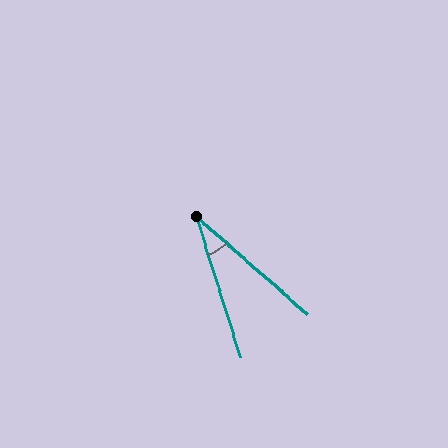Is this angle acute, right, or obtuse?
It is acute.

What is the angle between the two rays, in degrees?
Approximately 31 degrees.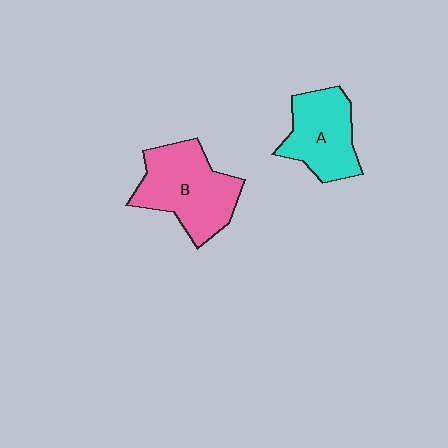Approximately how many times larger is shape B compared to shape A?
Approximately 1.3 times.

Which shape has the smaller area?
Shape A (cyan).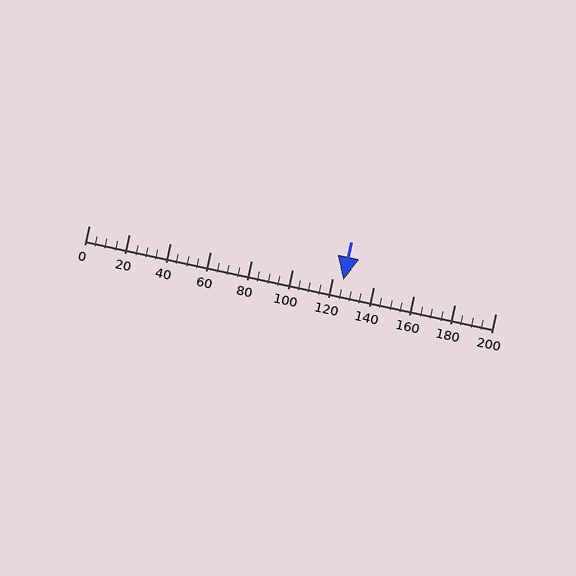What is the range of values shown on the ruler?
The ruler shows values from 0 to 200.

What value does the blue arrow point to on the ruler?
The blue arrow points to approximately 125.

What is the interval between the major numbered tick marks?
The major tick marks are spaced 20 units apart.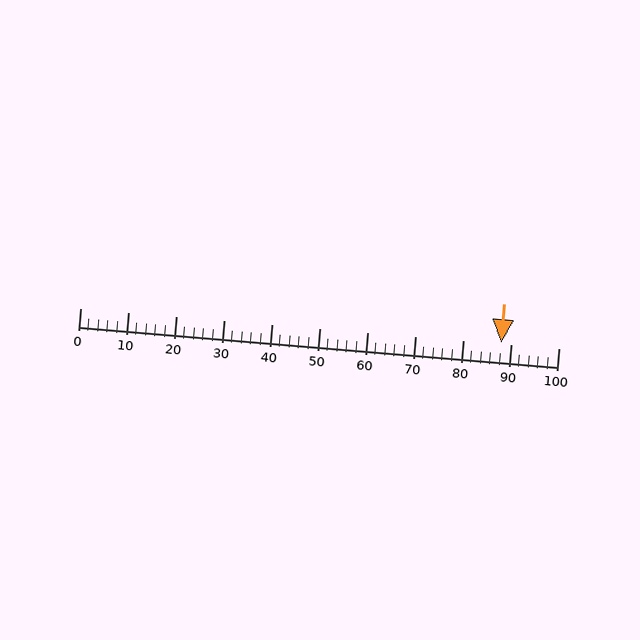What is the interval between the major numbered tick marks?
The major tick marks are spaced 10 units apart.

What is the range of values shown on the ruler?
The ruler shows values from 0 to 100.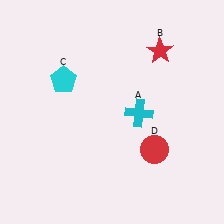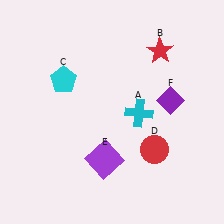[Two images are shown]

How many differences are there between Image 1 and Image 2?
There are 2 differences between the two images.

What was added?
A purple square (E), a purple diamond (F) were added in Image 2.